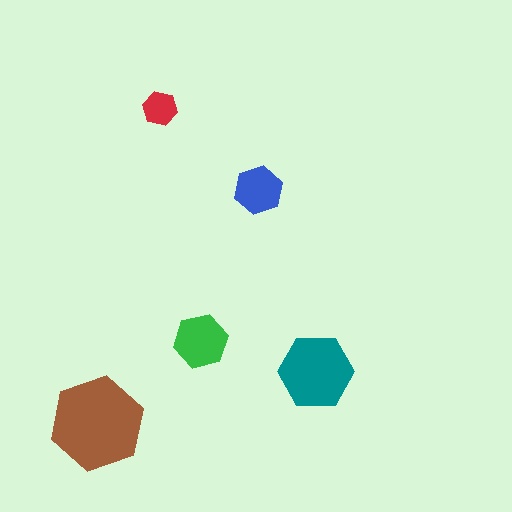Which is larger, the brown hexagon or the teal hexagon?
The brown one.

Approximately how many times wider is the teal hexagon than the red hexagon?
About 2 times wider.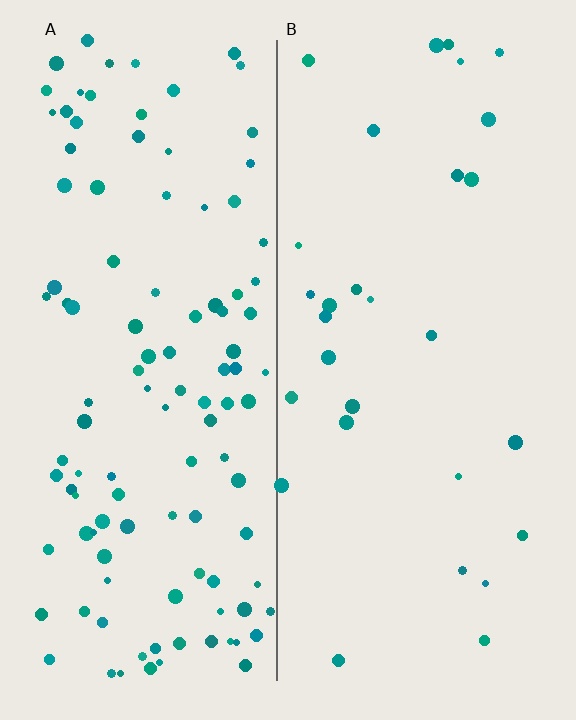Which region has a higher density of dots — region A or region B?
A (the left).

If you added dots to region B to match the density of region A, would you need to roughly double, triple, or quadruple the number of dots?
Approximately quadruple.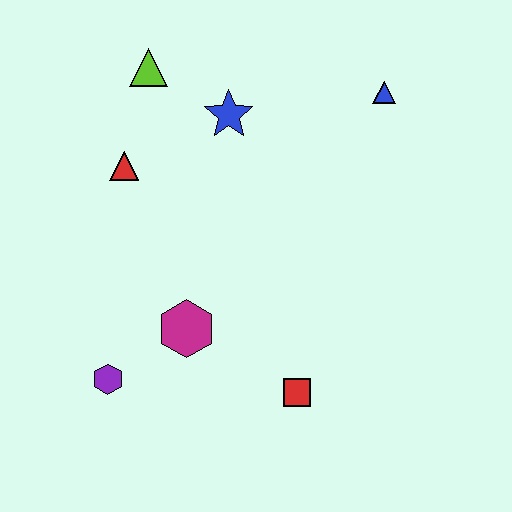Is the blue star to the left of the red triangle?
No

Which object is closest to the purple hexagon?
The magenta hexagon is closest to the purple hexagon.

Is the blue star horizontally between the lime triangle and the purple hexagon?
No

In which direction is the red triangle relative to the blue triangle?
The red triangle is to the left of the blue triangle.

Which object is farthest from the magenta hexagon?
The blue triangle is farthest from the magenta hexagon.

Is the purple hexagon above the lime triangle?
No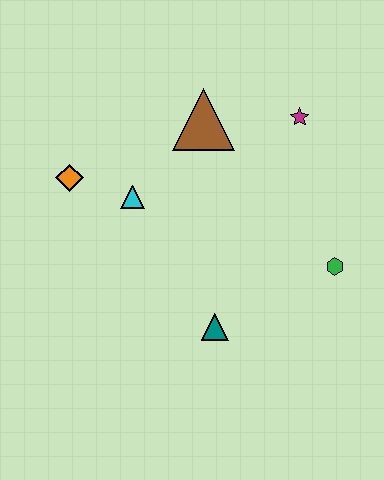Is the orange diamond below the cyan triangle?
No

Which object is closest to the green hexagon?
The teal triangle is closest to the green hexagon.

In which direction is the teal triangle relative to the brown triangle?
The teal triangle is below the brown triangle.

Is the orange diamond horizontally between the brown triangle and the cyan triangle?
No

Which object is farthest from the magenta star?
The orange diamond is farthest from the magenta star.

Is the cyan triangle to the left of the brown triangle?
Yes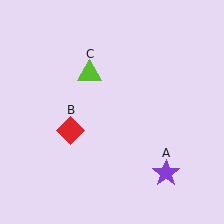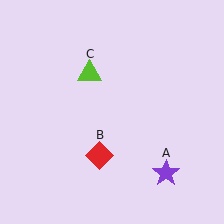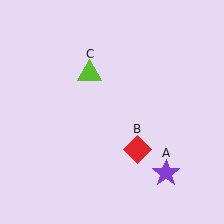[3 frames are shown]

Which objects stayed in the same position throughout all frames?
Purple star (object A) and lime triangle (object C) remained stationary.